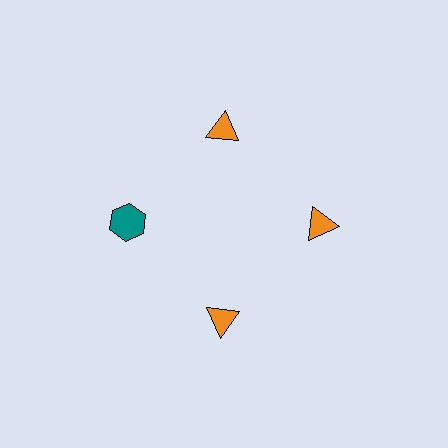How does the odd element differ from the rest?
It differs in both color (teal instead of orange) and shape (hexagon instead of triangle).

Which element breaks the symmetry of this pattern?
The teal hexagon at roughly the 9 o'clock position breaks the symmetry. All other shapes are orange triangles.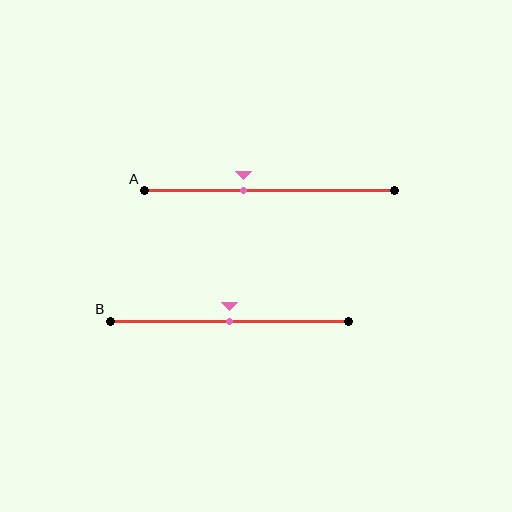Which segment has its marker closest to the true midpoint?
Segment B has its marker closest to the true midpoint.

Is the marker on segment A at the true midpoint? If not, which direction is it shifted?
No, the marker on segment A is shifted to the left by about 11% of the segment length.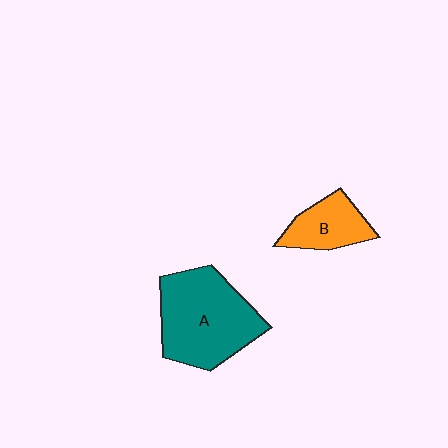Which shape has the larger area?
Shape A (teal).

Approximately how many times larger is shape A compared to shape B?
Approximately 2.2 times.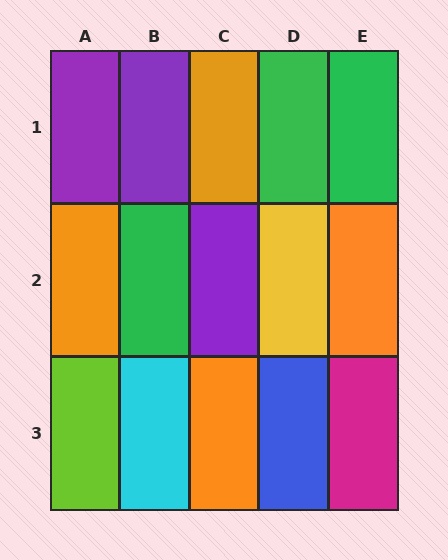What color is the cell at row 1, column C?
Orange.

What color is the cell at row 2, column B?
Green.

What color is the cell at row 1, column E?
Green.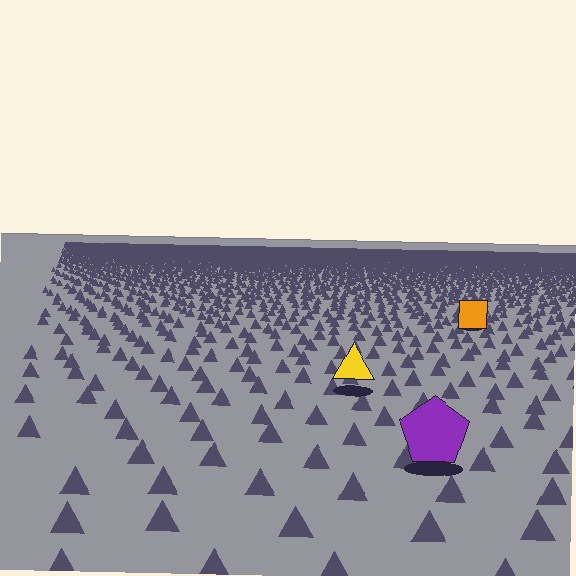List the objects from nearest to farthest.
From nearest to farthest: the purple pentagon, the yellow triangle, the orange square.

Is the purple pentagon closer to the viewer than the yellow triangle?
Yes. The purple pentagon is closer — you can tell from the texture gradient: the ground texture is coarser near it.